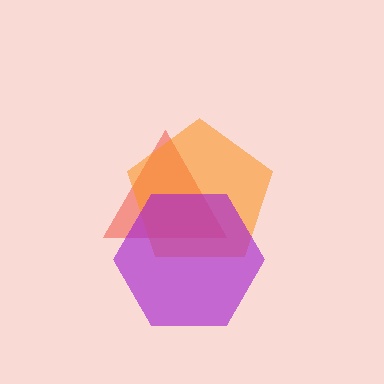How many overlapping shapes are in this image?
There are 3 overlapping shapes in the image.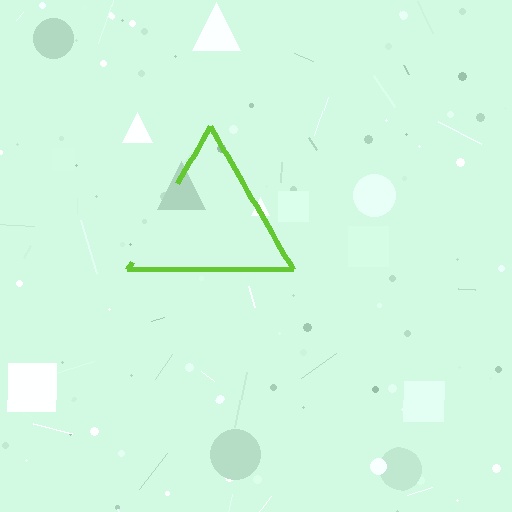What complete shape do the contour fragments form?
The contour fragments form a triangle.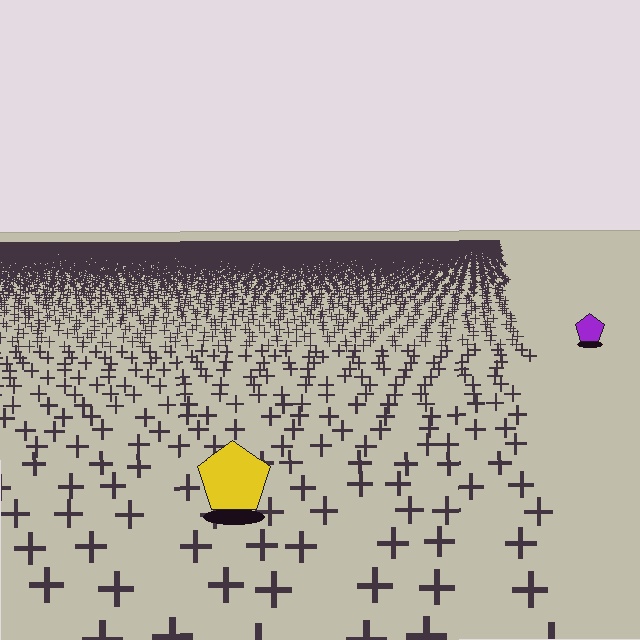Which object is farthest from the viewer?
The purple pentagon is farthest from the viewer. It appears smaller and the ground texture around it is denser.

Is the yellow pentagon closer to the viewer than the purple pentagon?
Yes. The yellow pentagon is closer — you can tell from the texture gradient: the ground texture is coarser near it.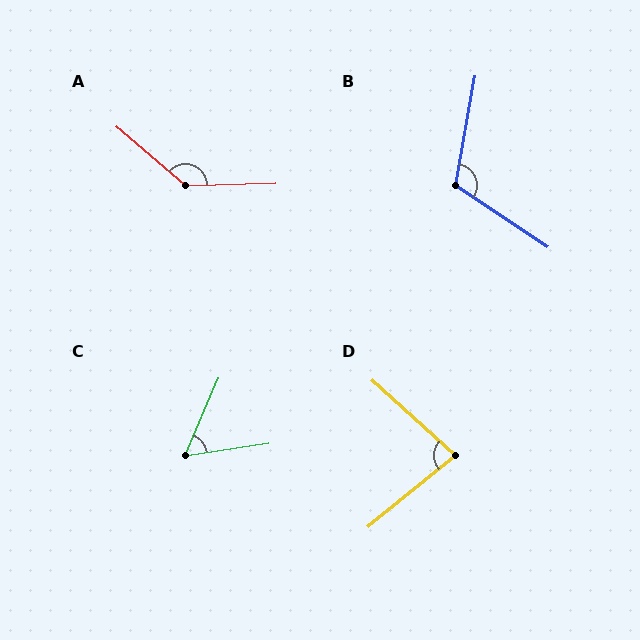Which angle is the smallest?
C, at approximately 58 degrees.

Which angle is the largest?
A, at approximately 138 degrees.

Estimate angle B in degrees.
Approximately 114 degrees.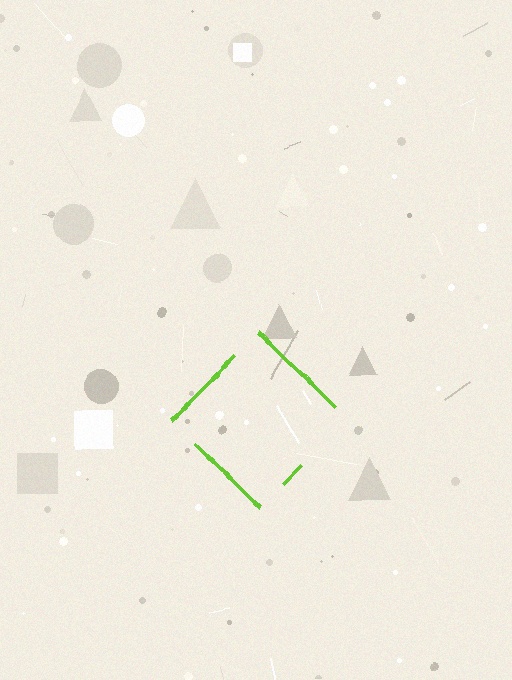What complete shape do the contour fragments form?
The contour fragments form a diamond.